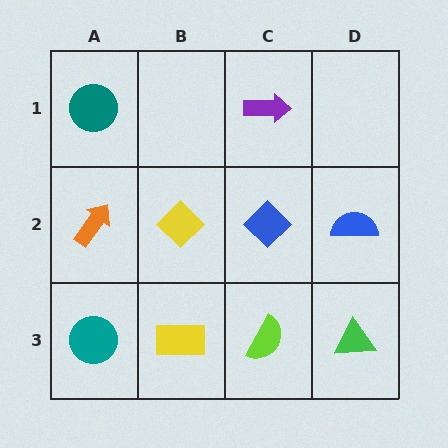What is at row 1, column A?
A teal circle.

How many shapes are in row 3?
4 shapes.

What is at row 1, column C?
A purple arrow.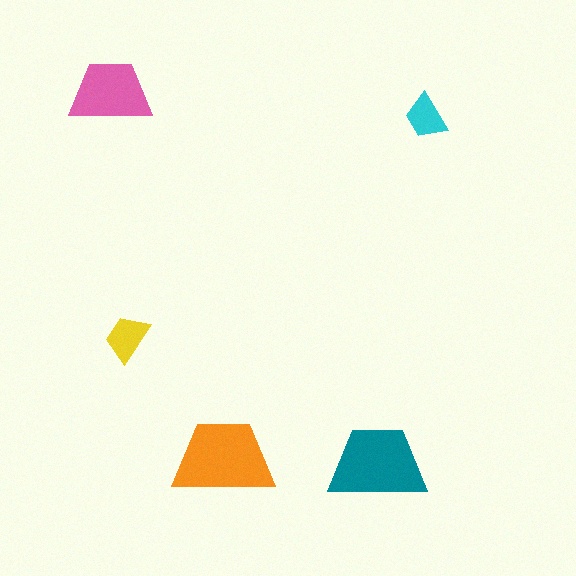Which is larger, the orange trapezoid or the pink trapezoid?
The orange one.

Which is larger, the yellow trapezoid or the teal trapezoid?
The teal one.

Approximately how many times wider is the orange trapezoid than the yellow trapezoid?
About 2 times wider.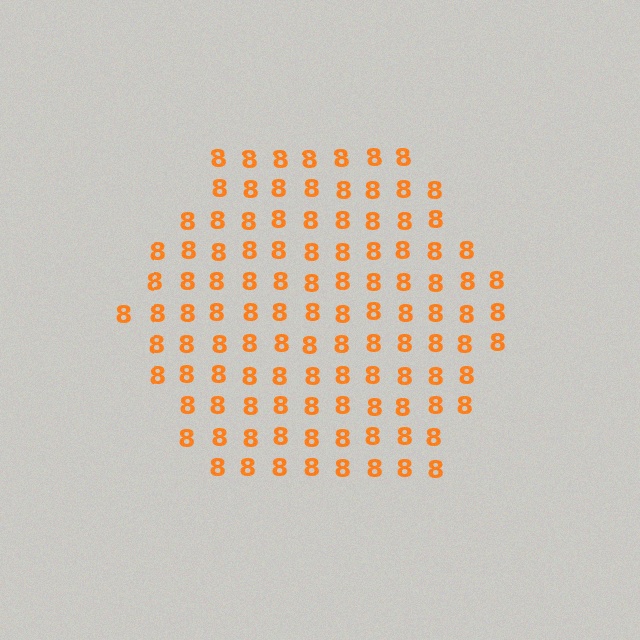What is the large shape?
The large shape is a hexagon.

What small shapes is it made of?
It is made of small digit 8's.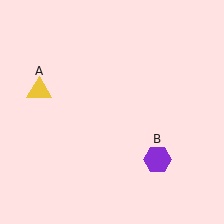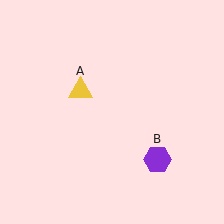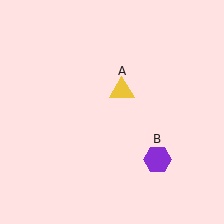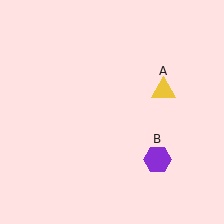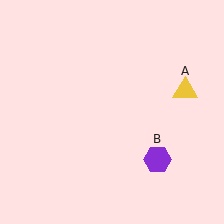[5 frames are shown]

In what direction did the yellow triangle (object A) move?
The yellow triangle (object A) moved right.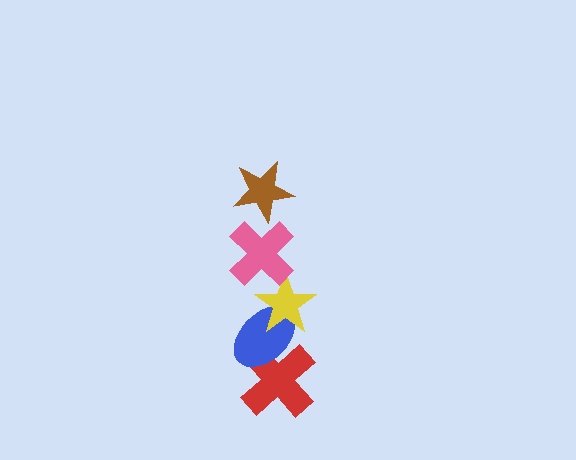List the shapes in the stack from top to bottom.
From top to bottom: the brown star, the pink cross, the yellow star, the blue ellipse, the red cross.